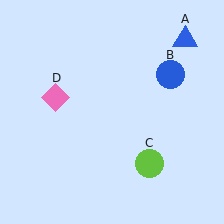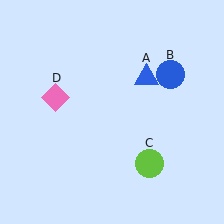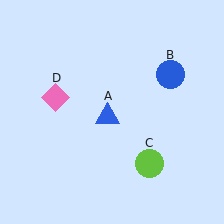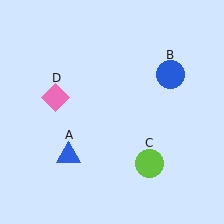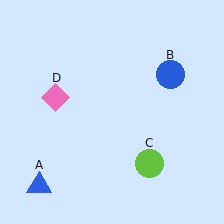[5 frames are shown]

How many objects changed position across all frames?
1 object changed position: blue triangle (object A).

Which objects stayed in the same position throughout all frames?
Blue circle (object B) and lime circle (object C) and pink diamond (object D) remained stationary.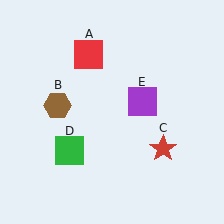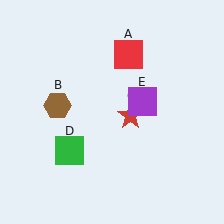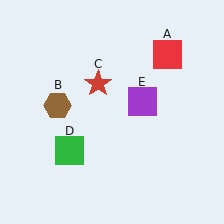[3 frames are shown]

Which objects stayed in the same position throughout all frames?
Brown hexagon (object B) and green square (object D) and purple square (object E) remained stationary.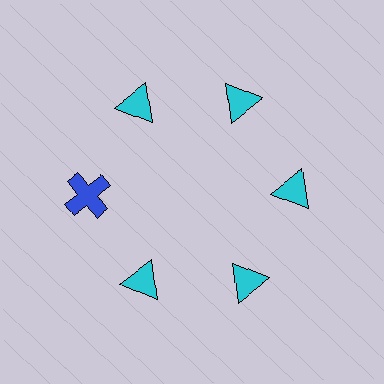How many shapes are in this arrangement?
There are 6 shapes arranged in a ring pattern.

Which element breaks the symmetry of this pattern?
The blue cross at roughly the 9 o'clock position breaks the symmetry. All other shapes are cyan triangles.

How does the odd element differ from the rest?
It differs in both color (blue instead of cyan) and shape (cross instead of triangle).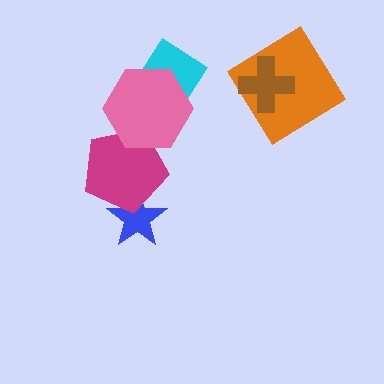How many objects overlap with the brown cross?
1 object overlaps with the brown cross.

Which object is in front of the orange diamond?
The brown cross is in front of the orange diamond.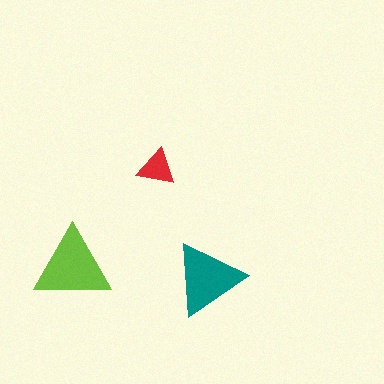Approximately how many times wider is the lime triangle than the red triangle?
About 2 times wider.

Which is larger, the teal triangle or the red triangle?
The teal one.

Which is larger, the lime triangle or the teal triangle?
The lime one.